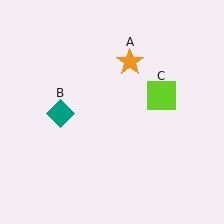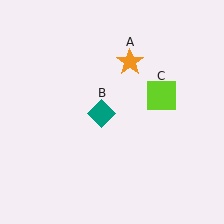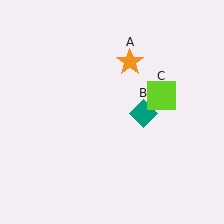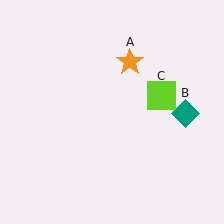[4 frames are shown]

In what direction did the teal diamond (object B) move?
The teal diamond (object B) moved right.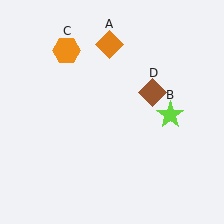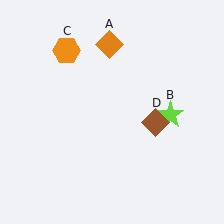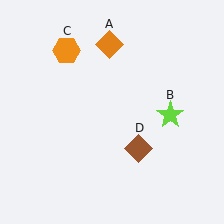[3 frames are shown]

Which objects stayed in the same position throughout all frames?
Orange diamond (object A) and lime star (object B) and orange hexagon (object C) remained stationary.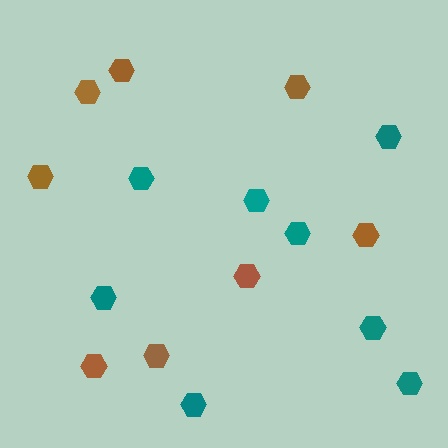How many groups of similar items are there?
There are 2 groups: one group of teal hexagons (8) and one group of brown hexagons (8).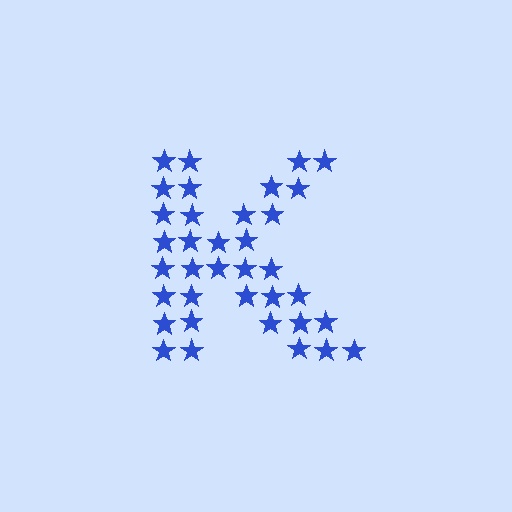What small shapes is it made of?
It is made of small stars.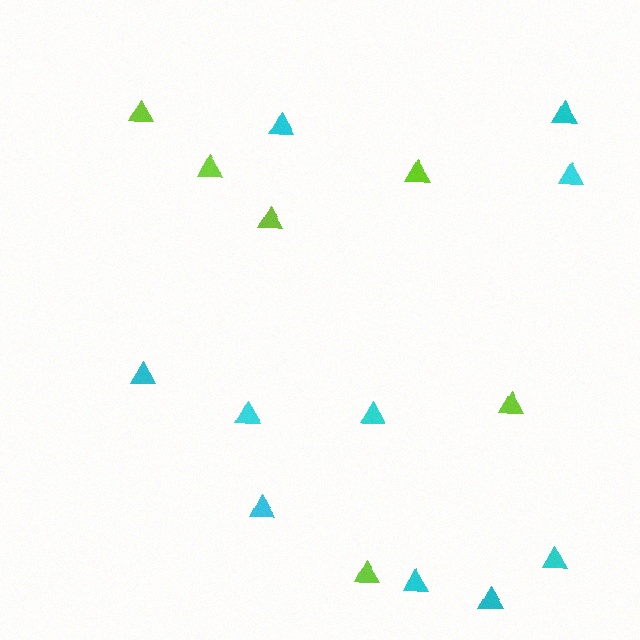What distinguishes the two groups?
There are 2 groups: one group of lime triangles (6) and one group of cyan triangles (10).